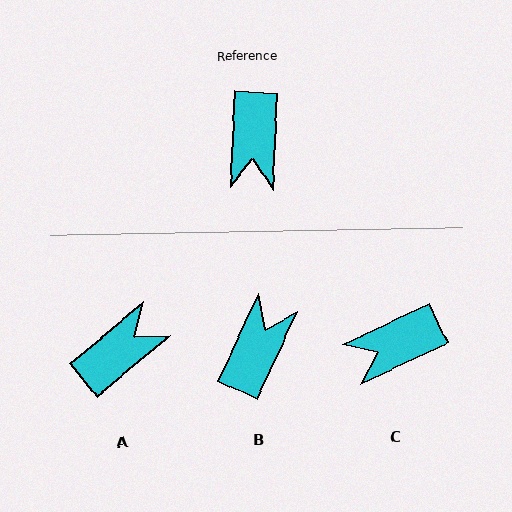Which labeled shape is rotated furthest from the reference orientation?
B, about 158 degrees away.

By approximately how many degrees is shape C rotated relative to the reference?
Approximately 62 degrees clockwise.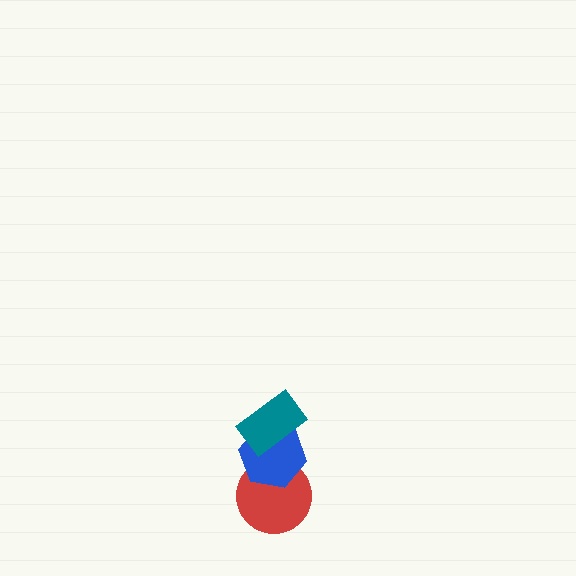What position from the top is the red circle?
The red circle is 3rd from the top.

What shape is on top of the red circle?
The blue hexagon is on top of the red circle.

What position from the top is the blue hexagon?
The blue hexagon is 2nd from the top.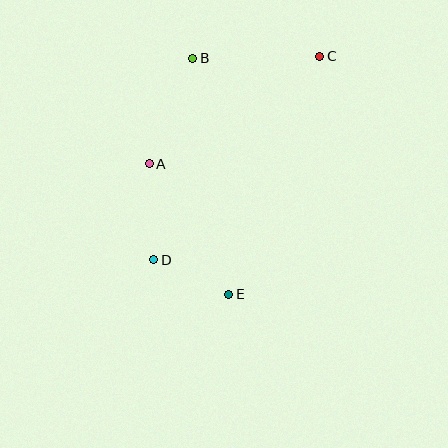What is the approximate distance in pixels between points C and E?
The distance between C and E is approximately 255 pixels.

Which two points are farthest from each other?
Points C and D are farthest from each other.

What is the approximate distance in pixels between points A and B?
The distance between A and B is approximately 114 pixels.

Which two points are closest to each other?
Points D and E are closest to each other.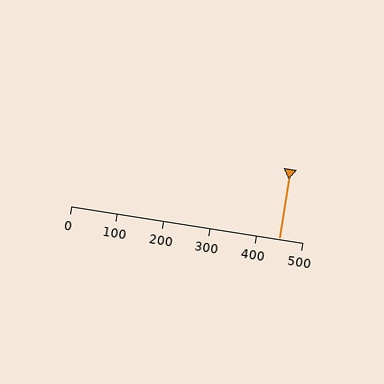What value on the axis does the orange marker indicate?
The marker indicates approximately 450.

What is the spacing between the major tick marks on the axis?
The major ticks are spaced 100 apart.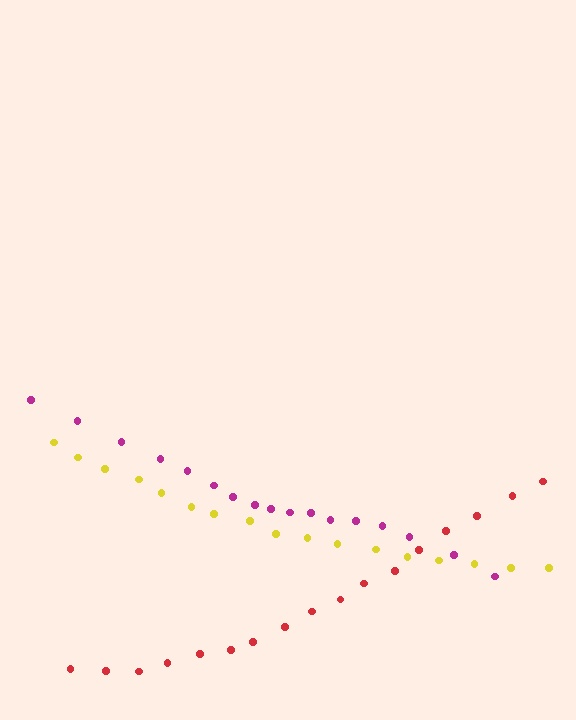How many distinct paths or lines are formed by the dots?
There are 3 distinct paths.